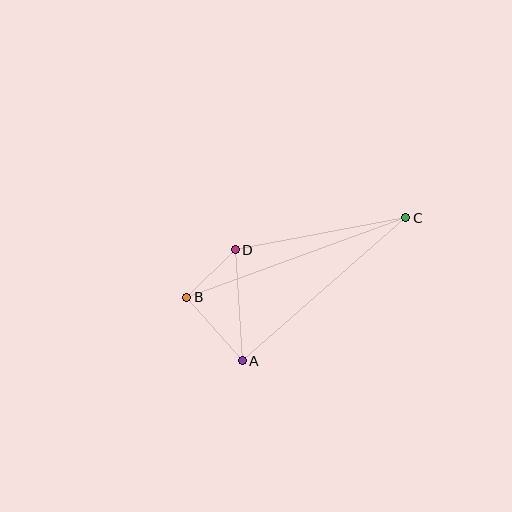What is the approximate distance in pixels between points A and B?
The distance between A and B is approximately 85 pixels.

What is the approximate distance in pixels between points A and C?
The distance between A and C is approximately 217 pixels.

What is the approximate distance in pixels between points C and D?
The distance between C and D is approximately 173 pixels.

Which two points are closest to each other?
Points B and D are closest to each other.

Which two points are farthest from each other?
Points B and C are farthest from each other.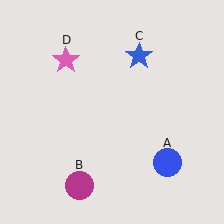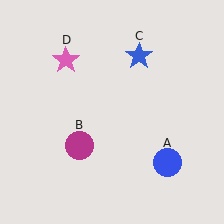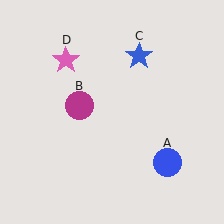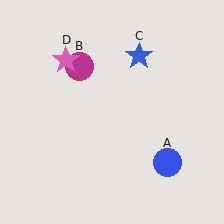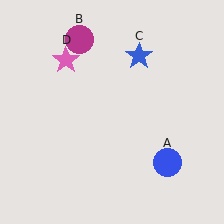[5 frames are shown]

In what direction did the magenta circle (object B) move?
The magenta circle (object B) moved up.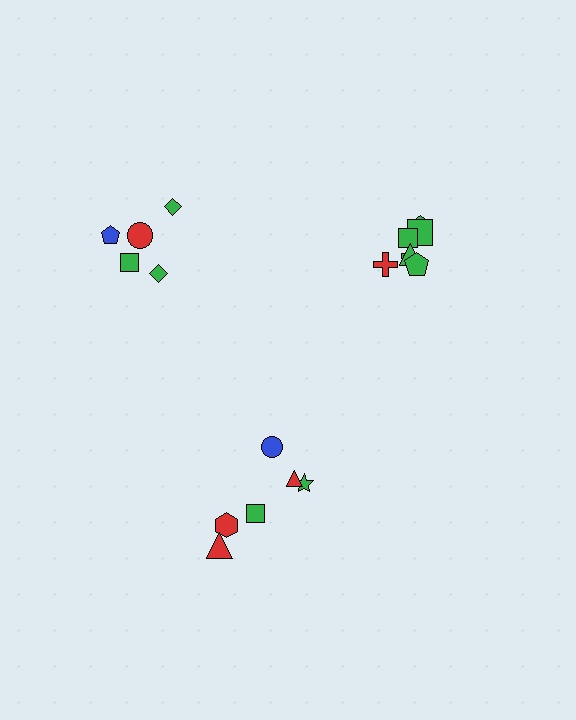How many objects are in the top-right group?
There are 8 objects.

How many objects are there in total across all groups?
There are 20 objects.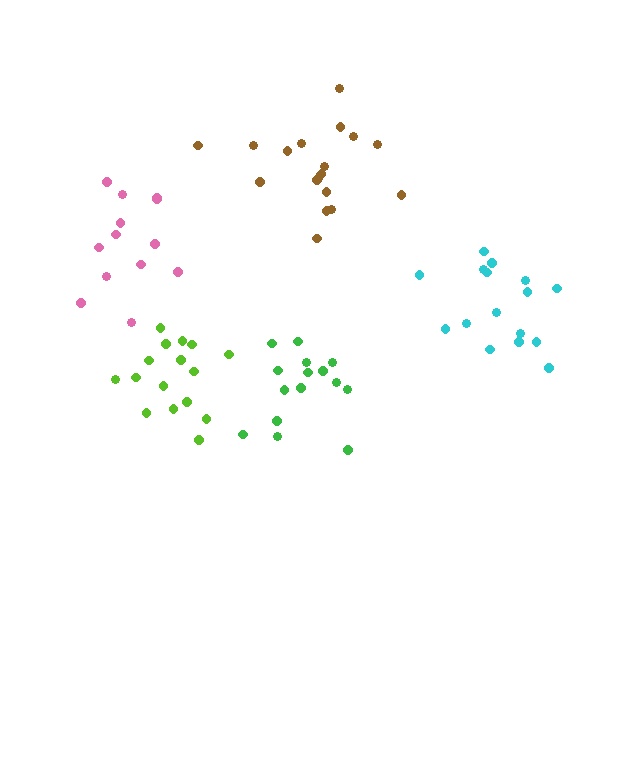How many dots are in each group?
Group 1: 16 dots, Group 2: 13 dots, Group 3: 16 dots, Group 4: 15 dots, Group 5: 18 dots (78 total).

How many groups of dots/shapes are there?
There are 5 groups.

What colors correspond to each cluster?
The clusters are colored: cyan, pink, lime, green, brown.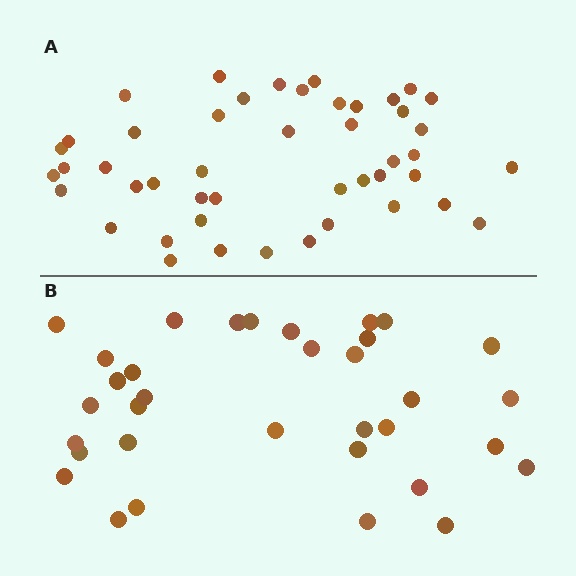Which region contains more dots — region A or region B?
Region A (the top region) has more dots.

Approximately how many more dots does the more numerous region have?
Region A has roughly 12 or so more dots than region B.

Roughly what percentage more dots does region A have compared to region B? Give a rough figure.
About 35% more.